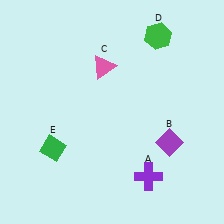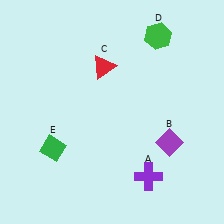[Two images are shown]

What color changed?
The triangle (C) changed from pink in Image 1 to red in Image 2.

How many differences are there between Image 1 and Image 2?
There is 1 difference between the two images.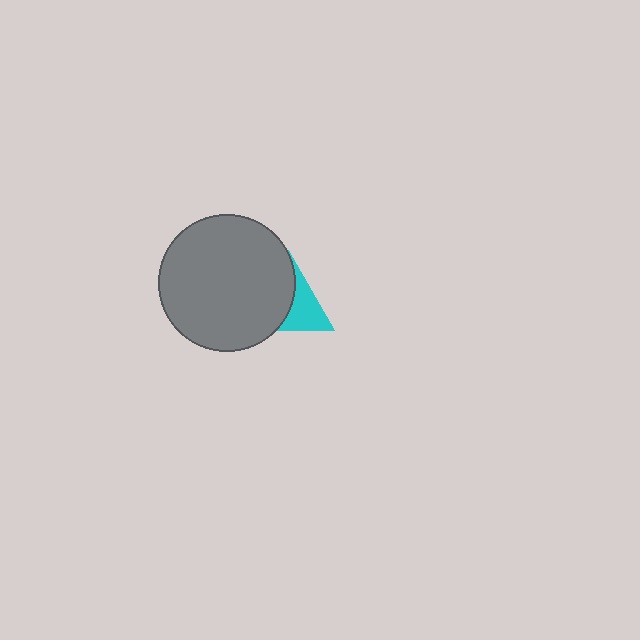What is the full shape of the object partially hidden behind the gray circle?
The partially hidden object is a cyan triangle.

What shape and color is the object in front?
The object in front is a gray circle.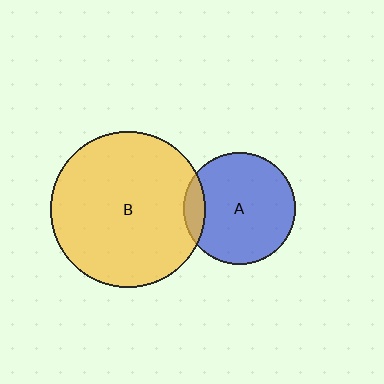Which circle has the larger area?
Circle B (yellow).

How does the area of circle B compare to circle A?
Approximately 2.0 times.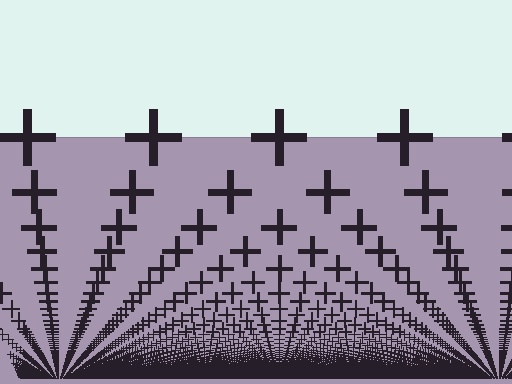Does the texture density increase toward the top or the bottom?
Density increases toward the bottom.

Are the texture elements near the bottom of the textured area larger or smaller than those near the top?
Smaller. The gradient is inverted — elements near the bottom are smaller and denser.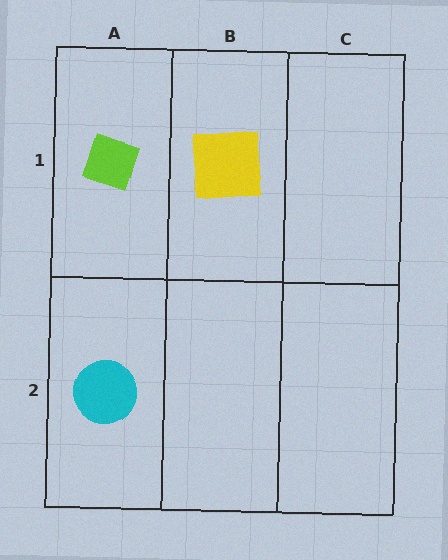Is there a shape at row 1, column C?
No, that cell is empty.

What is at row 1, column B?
A yellow square.